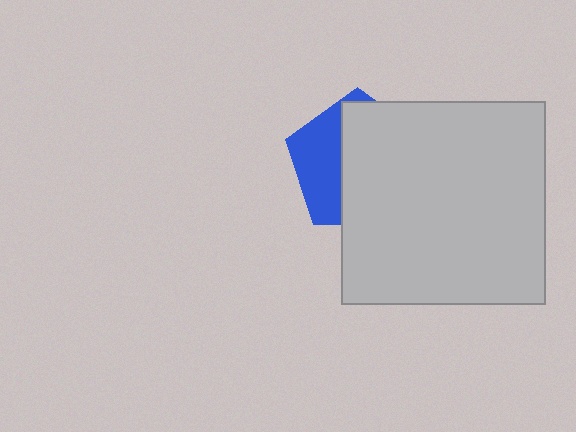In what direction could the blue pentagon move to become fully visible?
The blue pentagon could move left. That would shift it out from behind the light gray square entirely.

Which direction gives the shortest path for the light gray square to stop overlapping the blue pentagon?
Moving right gives the shortest separation.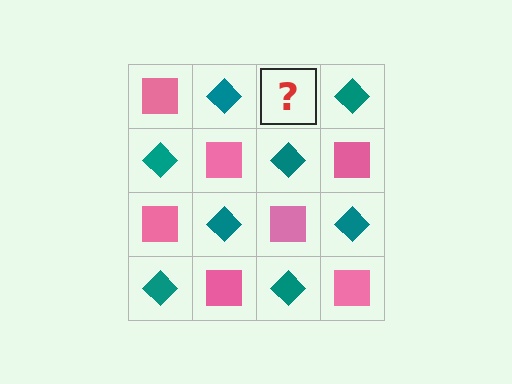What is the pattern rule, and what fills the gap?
The rule is that it alternates pink square and teal diamond in a checkerboard pattern. The gap should be filled with a pink square.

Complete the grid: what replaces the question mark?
The question mark should be replaced with a pink square.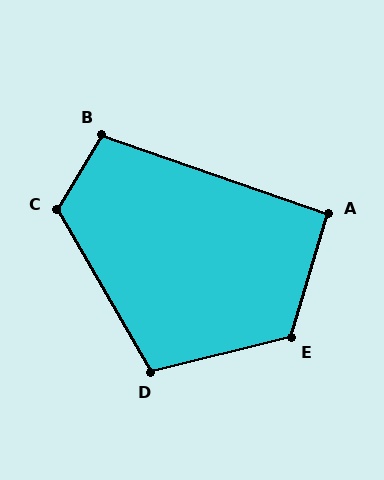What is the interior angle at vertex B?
Approximately 102 degrees (obtuse).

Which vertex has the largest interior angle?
E, at approximately 121 degrees.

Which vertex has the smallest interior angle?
A, at approximately 92 degrees.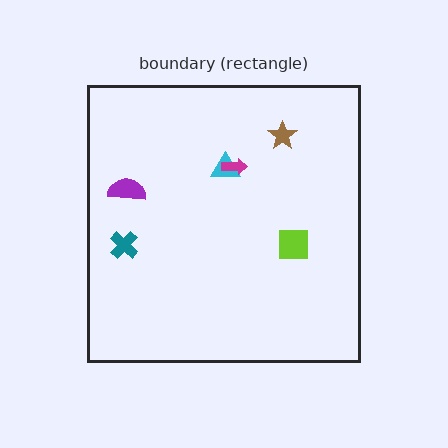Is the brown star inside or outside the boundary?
Inside.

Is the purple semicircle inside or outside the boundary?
Inside.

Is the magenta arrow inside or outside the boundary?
Inside.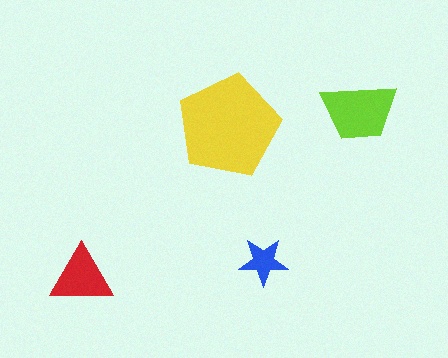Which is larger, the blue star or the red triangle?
The red triangle.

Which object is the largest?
The yellow pentagon.